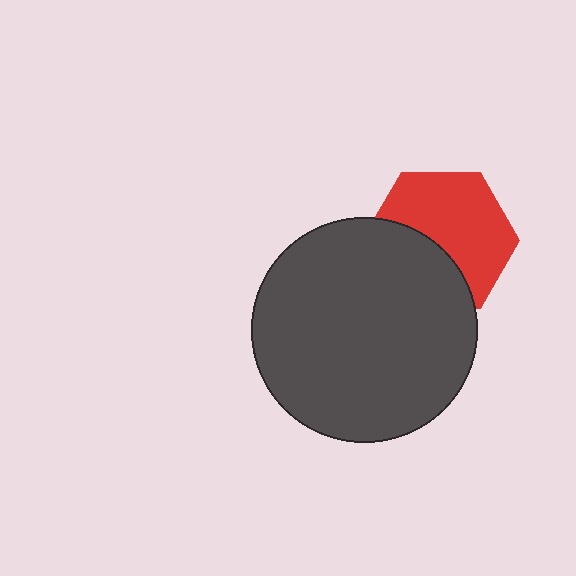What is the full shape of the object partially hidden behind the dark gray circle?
The partially hidden object is a red hexagon.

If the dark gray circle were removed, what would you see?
You would see the complete red hexagon.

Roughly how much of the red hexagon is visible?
About half of it is visible (roughly 60%).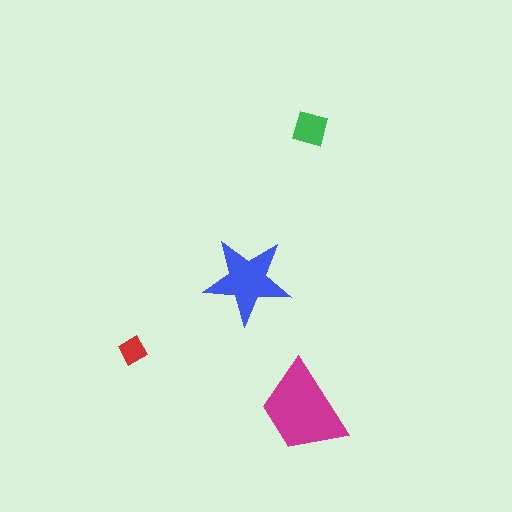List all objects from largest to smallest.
The magenta trapezoid, the blue star, the green square, the red diamond.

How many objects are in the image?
There are 4 objects in the image.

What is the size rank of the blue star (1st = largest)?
2nd.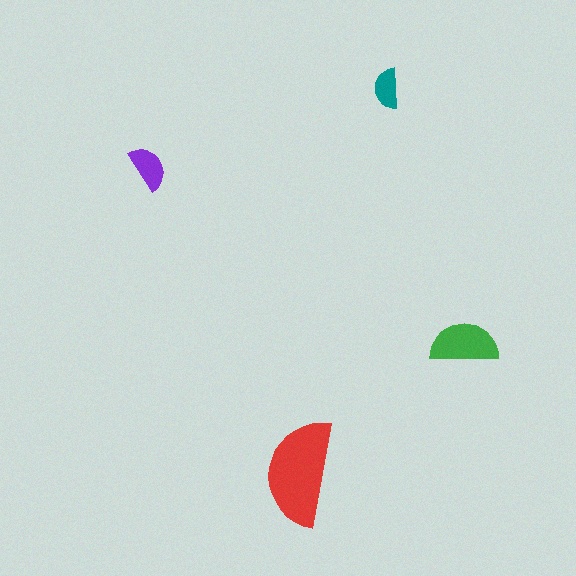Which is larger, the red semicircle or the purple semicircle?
The red one.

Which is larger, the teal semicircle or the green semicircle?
The green one.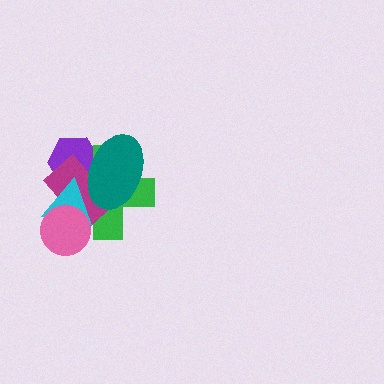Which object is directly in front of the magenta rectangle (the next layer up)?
The teal ellipse is directly in front of the magenta rectangle.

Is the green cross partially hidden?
Yes, it is partially covered by another shape.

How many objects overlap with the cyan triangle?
5 objects overlap with the cyan triangle.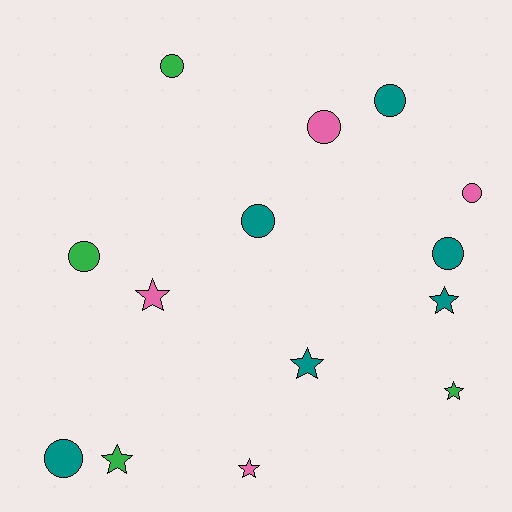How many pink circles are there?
There are 2 pink circles.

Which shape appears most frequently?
Circle, with 8 objects.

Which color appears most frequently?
Teal, with 6 objects.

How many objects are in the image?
There are 14 objects.